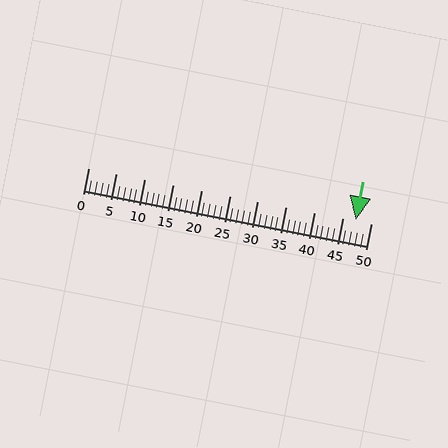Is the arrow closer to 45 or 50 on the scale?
The arrow is closer to 45.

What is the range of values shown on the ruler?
The ruler shows values from 0 to 50.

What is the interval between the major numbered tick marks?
The major tick marks are spaced 5 units apart.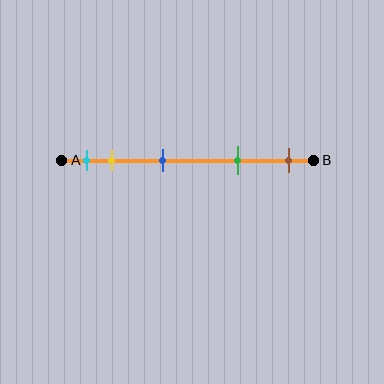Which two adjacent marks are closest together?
The cyan and yellow marks are the closest adjacent pair.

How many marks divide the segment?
There are 5 marks dividing the segment.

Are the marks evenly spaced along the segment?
No, the marks are not evenly spaced.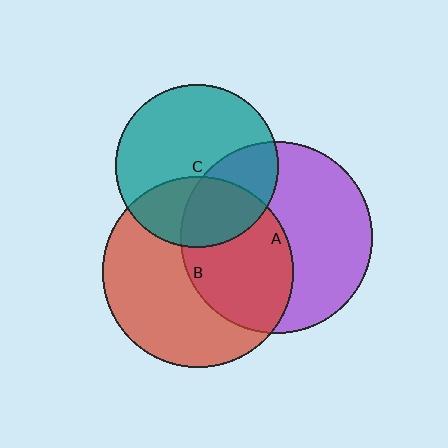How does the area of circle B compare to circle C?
Approximately 1.4 times.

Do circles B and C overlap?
Yes.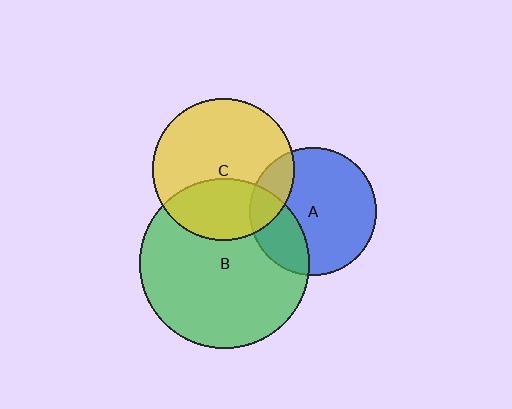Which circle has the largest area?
Circle B (green).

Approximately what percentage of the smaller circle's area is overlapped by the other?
Approximately 15%.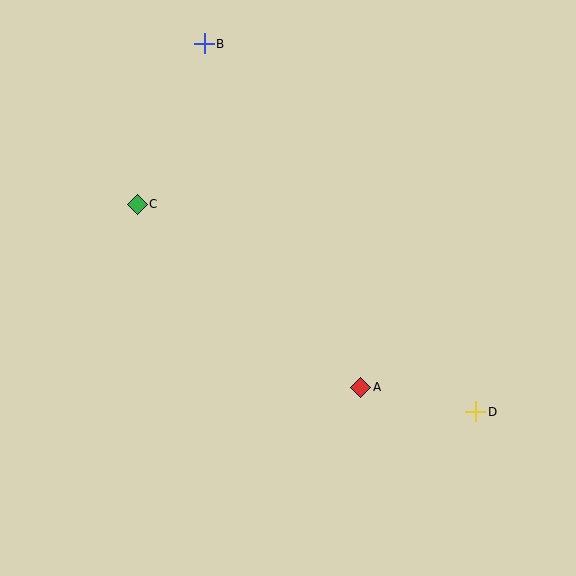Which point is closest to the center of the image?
Point A at (361, 387) is closest to the center.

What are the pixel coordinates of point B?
Point B is at (204, 44).